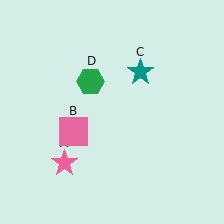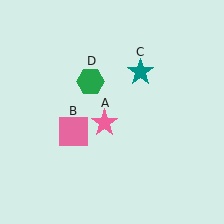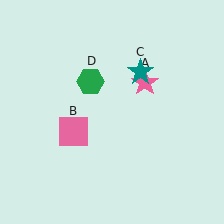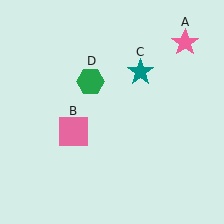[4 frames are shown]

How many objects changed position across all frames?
1 object changed position: pink star (object A).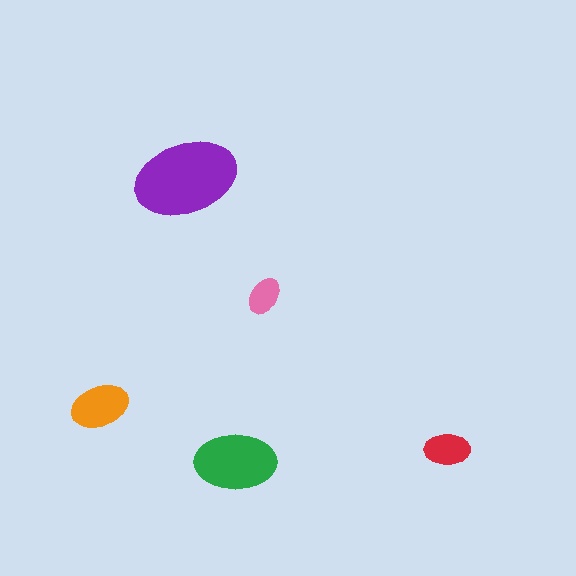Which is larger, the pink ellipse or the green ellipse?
The green one.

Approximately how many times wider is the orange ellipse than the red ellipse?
About 1.5 times wider.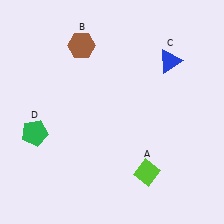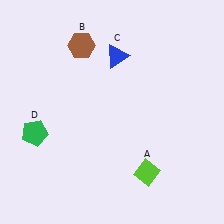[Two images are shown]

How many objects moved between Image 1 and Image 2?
1 object moved between the two images.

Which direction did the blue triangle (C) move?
The blue triangle (C) moved left.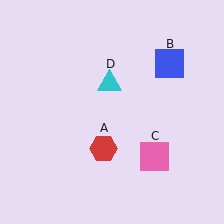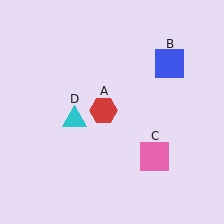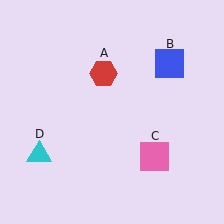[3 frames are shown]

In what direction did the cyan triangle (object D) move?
The cyan triangle (object D) moved down and to the left.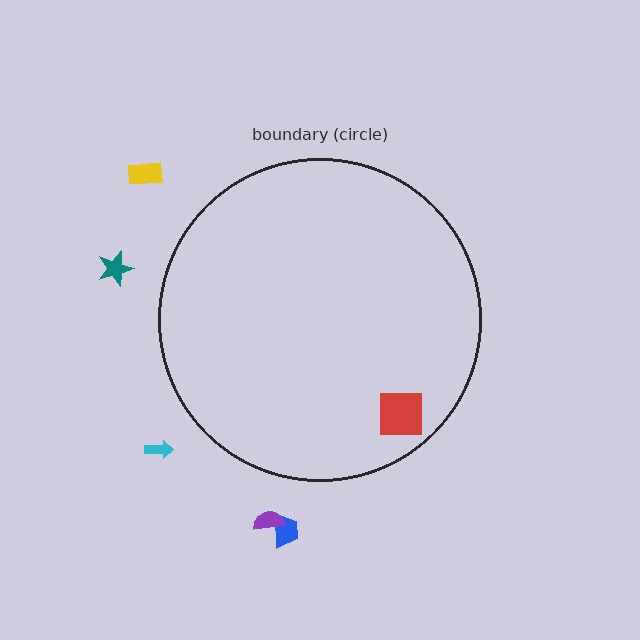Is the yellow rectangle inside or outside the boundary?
Outside.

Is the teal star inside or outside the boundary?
Outside.